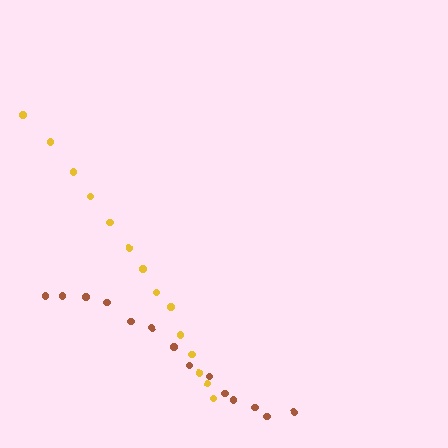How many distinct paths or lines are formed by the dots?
There are 2 distinct paths.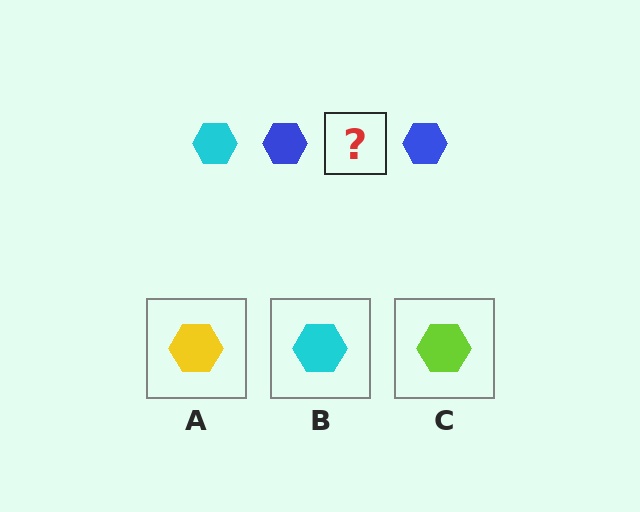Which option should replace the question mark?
Option B.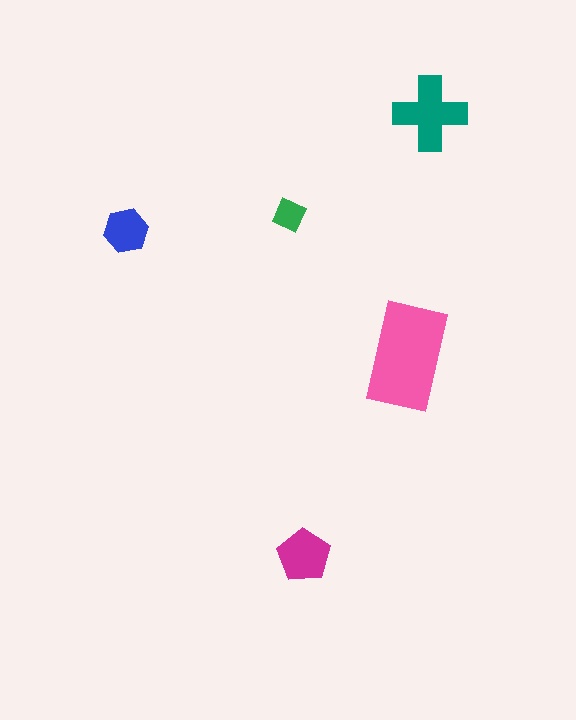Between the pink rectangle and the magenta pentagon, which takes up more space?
The pink rectangle.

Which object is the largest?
The pink rectangle.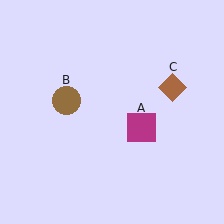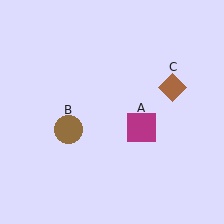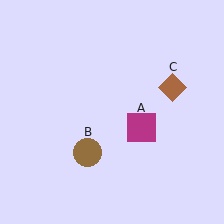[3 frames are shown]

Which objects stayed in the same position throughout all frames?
Magenta square (object A) and brown diamond (object C) remained stationary.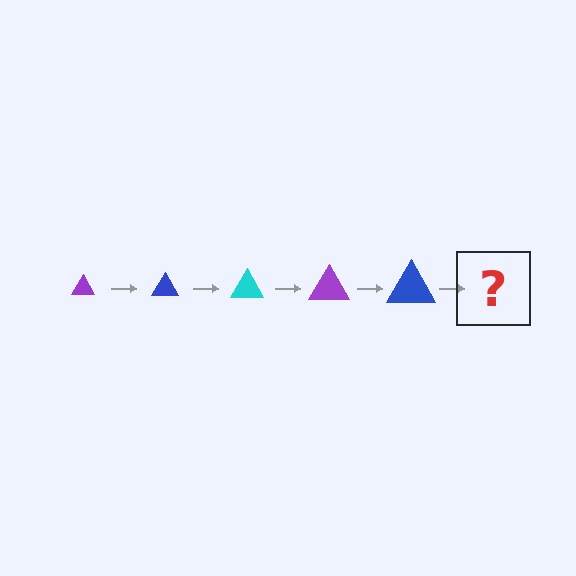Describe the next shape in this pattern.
It should be a cyan triangle, larger than the previous one.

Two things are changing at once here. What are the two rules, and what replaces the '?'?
The two rules are that the triangle grows larger each step and the color cycles through purple, blue, and cyan. The '?' should be a cyan triangle, larger than the previous one.